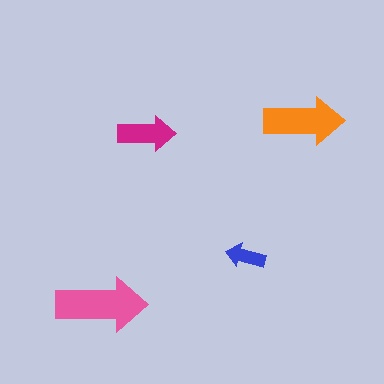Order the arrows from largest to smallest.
the pink one, the orange one, the magenta one, the blue one.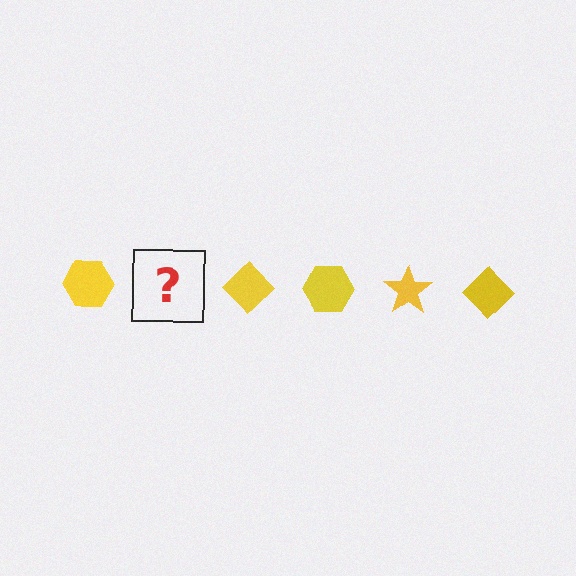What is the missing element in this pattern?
The missing element is a yellow star.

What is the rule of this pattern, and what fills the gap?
The rule is that the pattern cycles through hexagon, star, diamond shapes in yellow. The gap should be filled with a yellow star.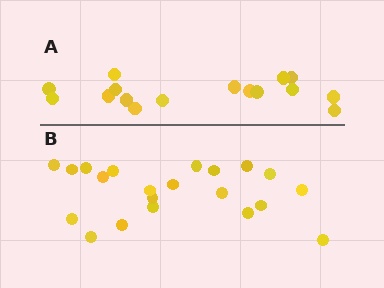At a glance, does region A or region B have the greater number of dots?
Region B (the bottom region) has more dots.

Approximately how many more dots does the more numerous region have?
Region B has about 5 more dots than region A.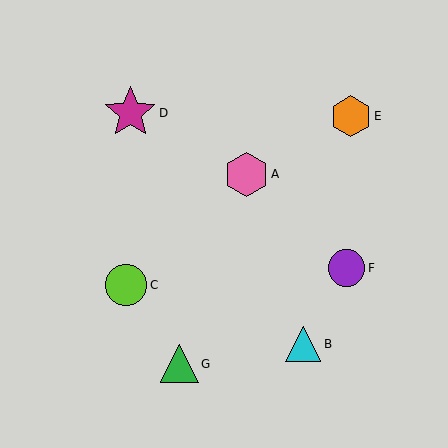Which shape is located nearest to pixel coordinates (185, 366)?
The green triangle (labeled G) at (180, 364) is nearest to that location.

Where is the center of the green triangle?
The center of the green triangle is at (180, 364).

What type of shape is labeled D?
Shape D is a magenta star.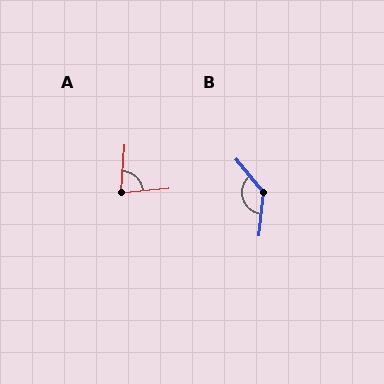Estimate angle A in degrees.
Approximately 81 degrees.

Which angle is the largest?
B, at approximately 134 degrees.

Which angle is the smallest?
A, at approximately 81 degrees.